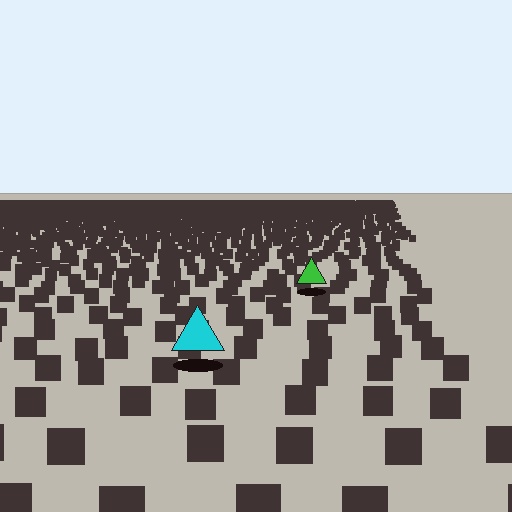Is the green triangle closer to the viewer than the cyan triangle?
No. The cyan triangle is closer — you can tell from the texture gradient: the ground texture is coarser near it.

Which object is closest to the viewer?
The cyan triangle is closest. The texture marks near it are larger and more spread out.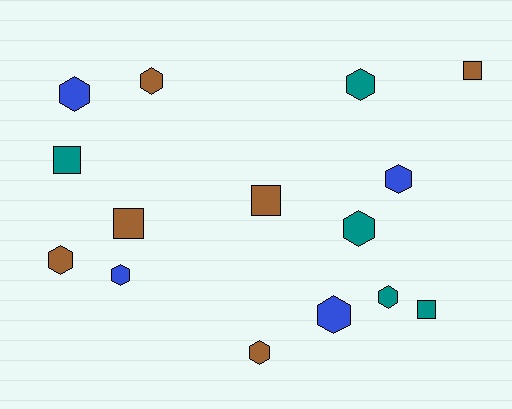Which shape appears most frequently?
Hexagon, with 10 objects.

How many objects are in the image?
There are 15 objects.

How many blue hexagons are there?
There are 4 blue hexagons.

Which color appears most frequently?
Brown, with 6 objects.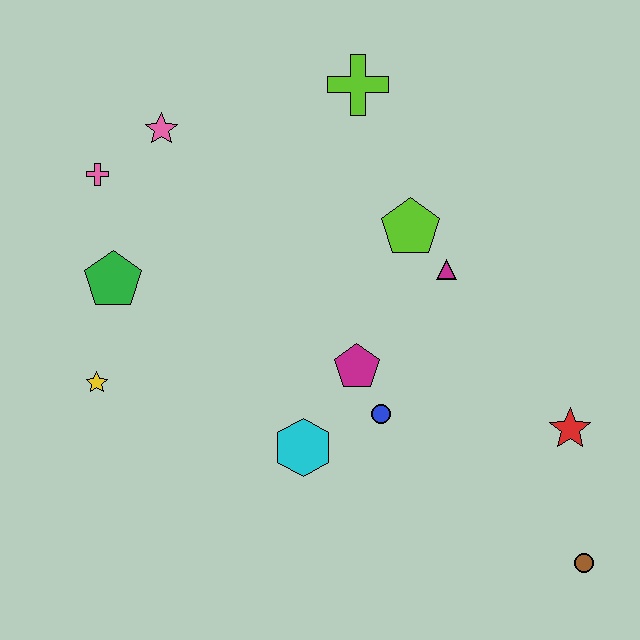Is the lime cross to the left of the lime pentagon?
Yes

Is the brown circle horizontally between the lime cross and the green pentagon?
No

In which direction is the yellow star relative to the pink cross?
The yellow star is below the pink cross.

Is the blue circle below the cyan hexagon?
No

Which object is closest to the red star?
The brown circle is closest to the red star.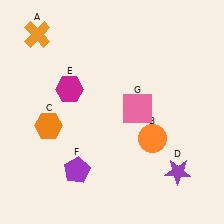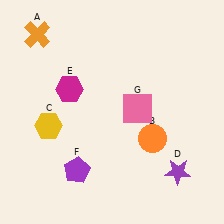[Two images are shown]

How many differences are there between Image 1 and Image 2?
There is 1 difference between the two images.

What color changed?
The hexagon (C) changed from orange in Image 1 to yellow in Image 2.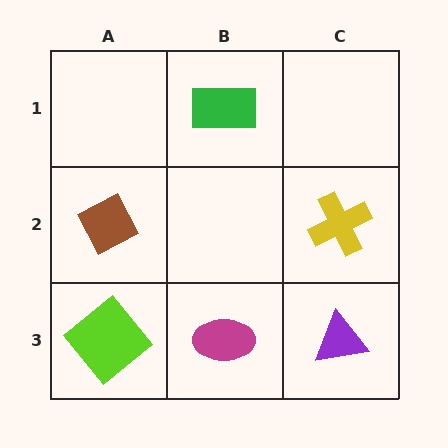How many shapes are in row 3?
3 shapes.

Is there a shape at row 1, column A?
No, that cell is empty.